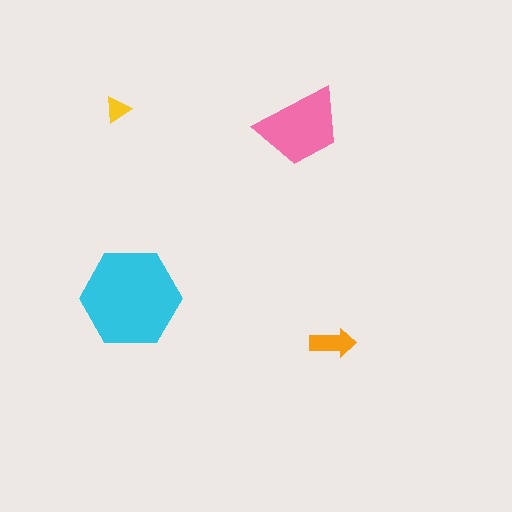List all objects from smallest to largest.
The yellow triangle, the orange arrow, the pink trapezoid, the cyan hexagon.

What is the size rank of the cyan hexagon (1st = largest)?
1st.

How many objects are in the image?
There are 4 objects in the image.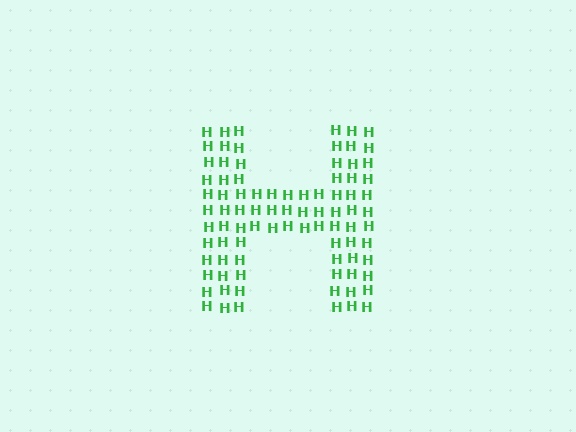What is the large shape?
The large shape is the letter H.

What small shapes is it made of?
It is made of small letter H's.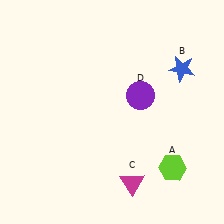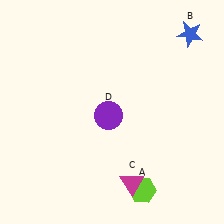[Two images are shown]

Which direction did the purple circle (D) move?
The purple circle (D) moved left.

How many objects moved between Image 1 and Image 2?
3 objects moved between the two images.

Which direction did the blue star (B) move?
The blue star (B) moved up.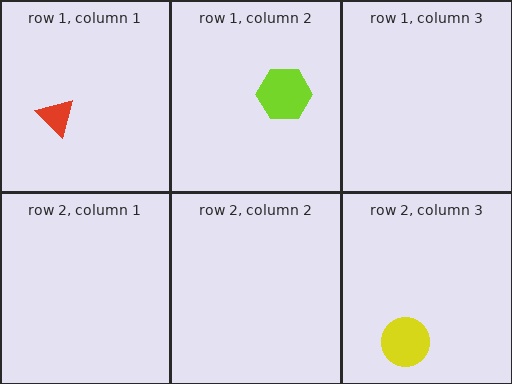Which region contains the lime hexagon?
The row 1, column 2 region.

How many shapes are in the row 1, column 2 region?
1.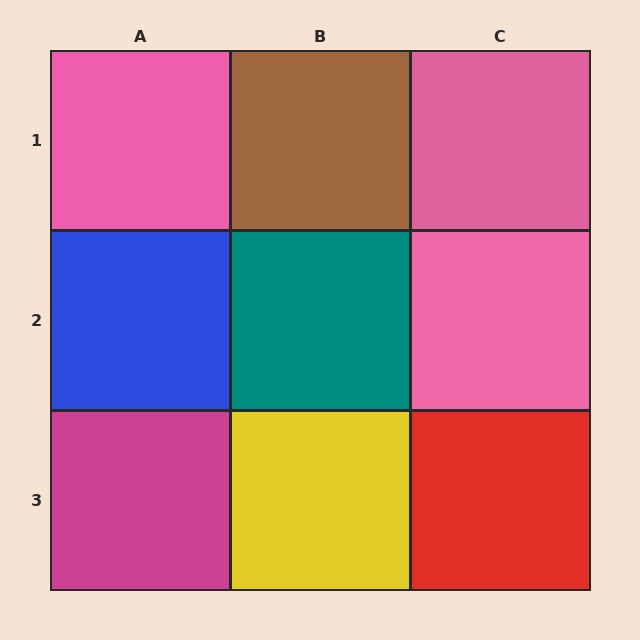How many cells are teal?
1 cell is teal.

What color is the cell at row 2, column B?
Teal.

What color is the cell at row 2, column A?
Blue.